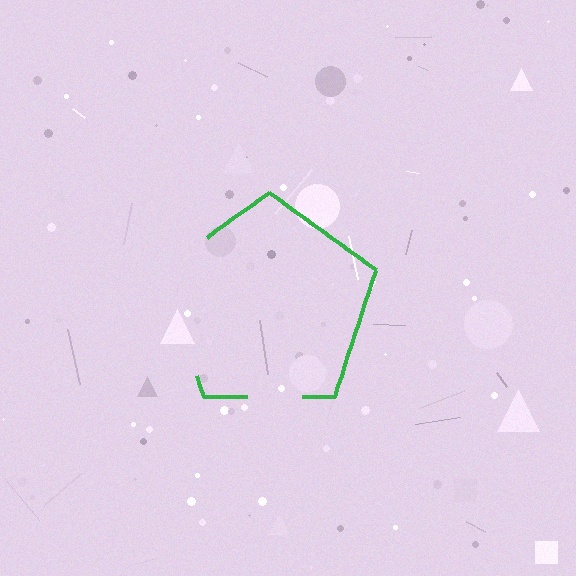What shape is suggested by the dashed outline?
The dashed outline suggests a pentagon.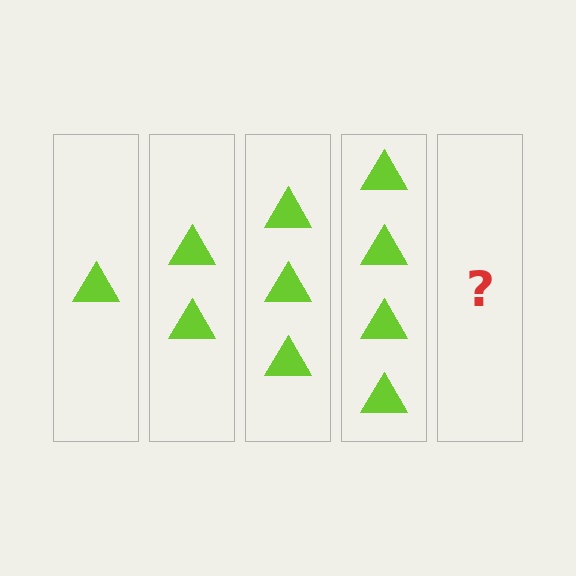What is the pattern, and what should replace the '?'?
The pattern is that each step adds one more triangle. The '?' should be 5 triangles.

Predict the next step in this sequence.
The next step is 5 triangles.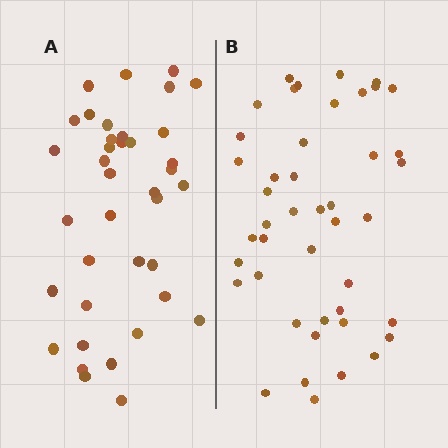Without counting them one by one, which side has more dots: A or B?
Region B (the right region) has more dots.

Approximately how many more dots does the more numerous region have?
Region B has about 6 more dots than region A.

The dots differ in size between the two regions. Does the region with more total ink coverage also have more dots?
No. Region A has more total ink coverage because its dots are larger, but region B actually contains more individual dots. Total area can be misleading — the number of items is what matters here.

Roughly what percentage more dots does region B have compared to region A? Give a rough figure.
About 15% more.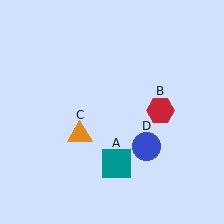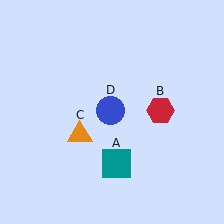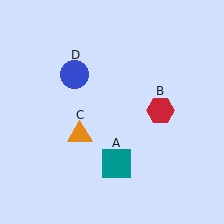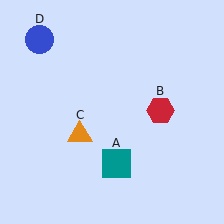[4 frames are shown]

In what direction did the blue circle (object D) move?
The blue circle (object D) moved up and to the left.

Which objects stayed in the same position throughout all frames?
Teal square (object A) and red hexagon (object B) and orange triangle (object C) remained stationary.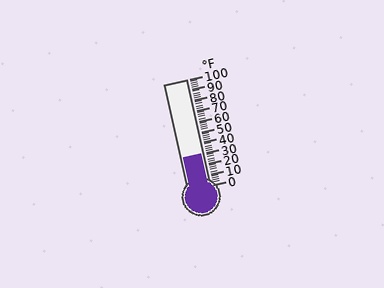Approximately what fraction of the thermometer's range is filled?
The thermometer is filled to approximately 30% of its range.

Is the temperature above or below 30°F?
The temperature is at 30°F.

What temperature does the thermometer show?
The thermometer shows approximately 30°F.